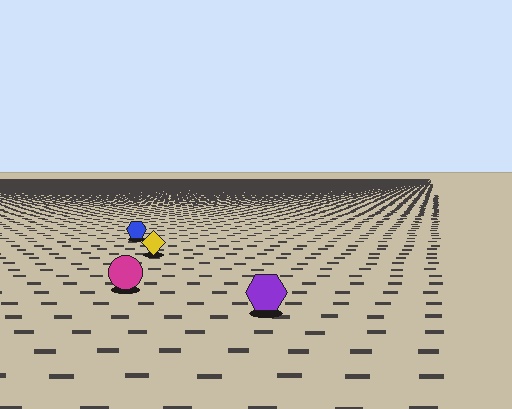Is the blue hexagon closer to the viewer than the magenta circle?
No. The magenta circle is closer — you can tell from the texture gradient: the ground texture is coarser near it.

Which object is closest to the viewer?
The purple hexagon is closest. The texture marks near it are larger and more spread out.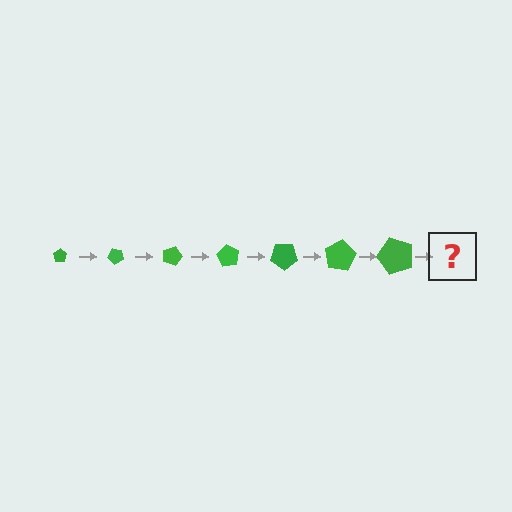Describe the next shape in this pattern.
It should be a pentagon, larger than the previous one and rotated 315 degrees from the start.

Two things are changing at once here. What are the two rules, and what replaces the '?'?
The two rules are that the pentagon grows larger each step and it rotates 45 degrees each step. The '?' should be a pentagon, larger than the previous one and rotated 315 degrees from the start.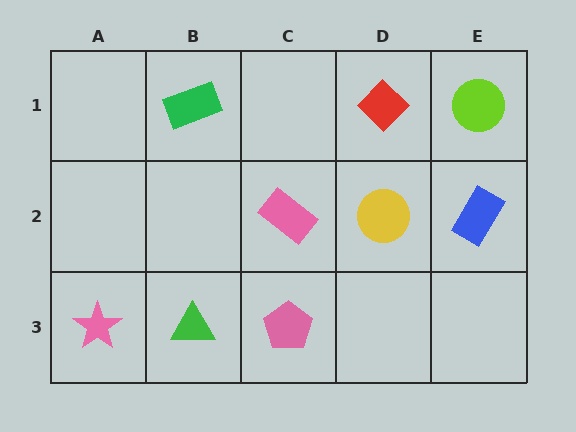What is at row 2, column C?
A pink rectangle.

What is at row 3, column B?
A green triangle.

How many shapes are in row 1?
3 shapes.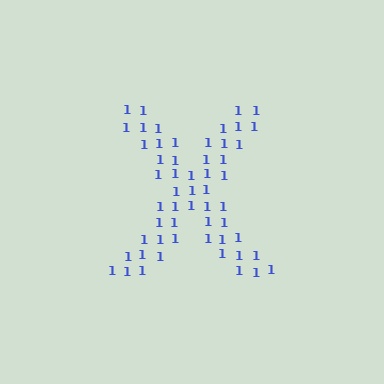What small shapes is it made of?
It is made of small digit 1's.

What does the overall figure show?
The overall figure shows the letter X.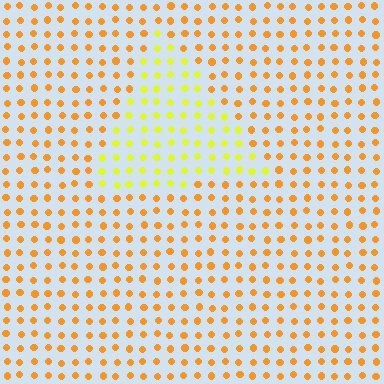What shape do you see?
I see a triangle.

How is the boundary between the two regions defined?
The boundary is defined purely by a slight shift in hue (about 34 degrees). Spacing, size, and orientation are identical on both sides.